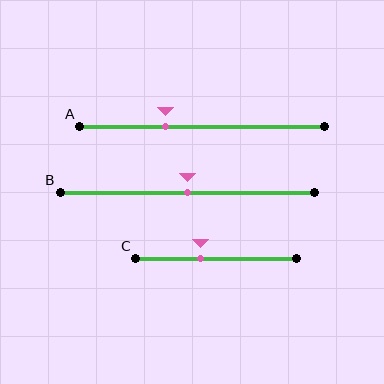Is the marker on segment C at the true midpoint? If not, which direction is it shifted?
No, the marker on segment C is shifted to the left by about 9% of the segment length.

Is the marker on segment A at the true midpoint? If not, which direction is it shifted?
No, the marker on segment A is shifted to the left by about 15% of the segment length.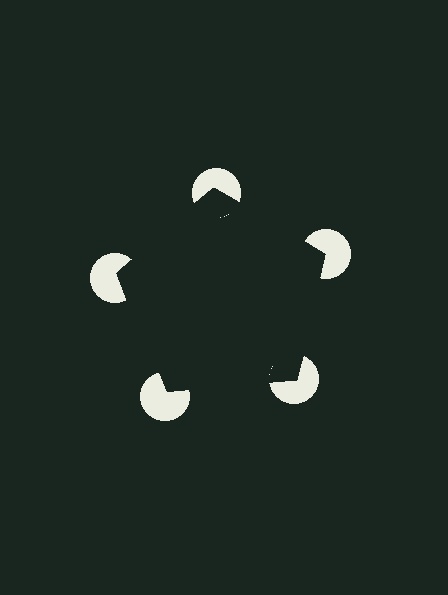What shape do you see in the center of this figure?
An illusory pentagon — its edges are inferred from the aligned wedge cuts in the pac-man discs, not physically drawn.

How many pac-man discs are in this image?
There are 5 — one at each vertex of the illusory pentagon.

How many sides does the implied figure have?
5 sides.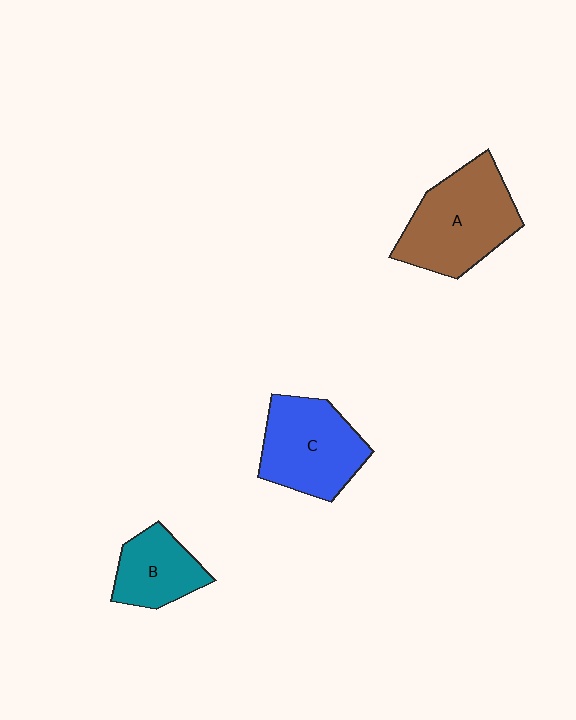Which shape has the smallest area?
Shape B (teal).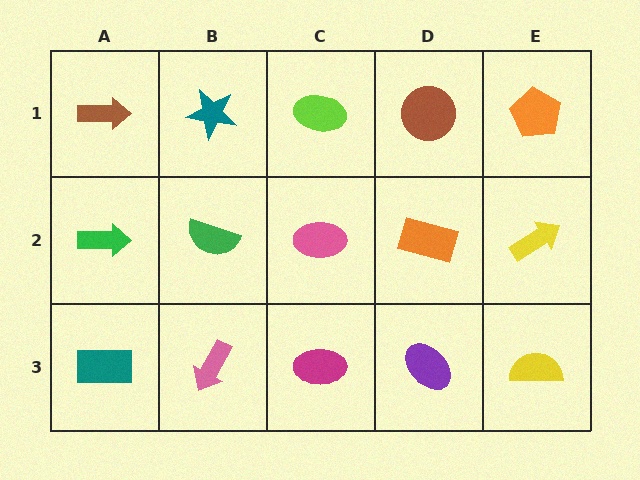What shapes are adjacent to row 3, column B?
A green semicircle (row 2, column B), a teal rectangle (row 3, column A), a magenta ellipse (row 3, column C).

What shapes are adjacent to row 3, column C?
A pink ellipse (row 2, column C), a pink arrow (row 3, column B), a purple ellipse (row 3, column D).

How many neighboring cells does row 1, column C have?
3.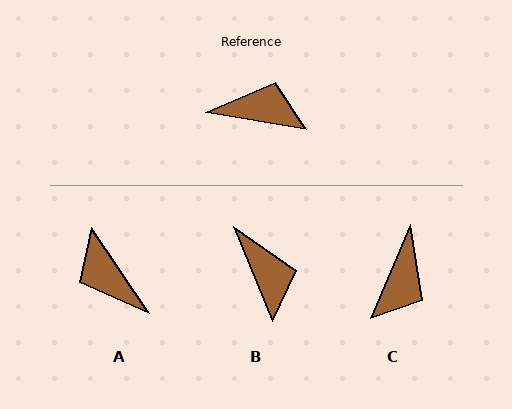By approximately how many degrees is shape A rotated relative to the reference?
Approximately 133 degrees counter-clockwise.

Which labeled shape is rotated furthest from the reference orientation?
A, about 133 degrees away.